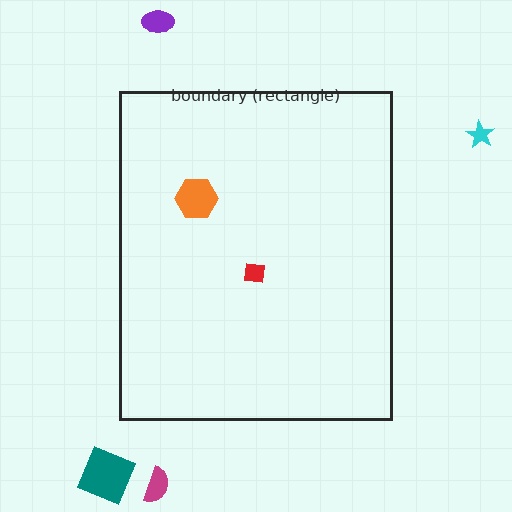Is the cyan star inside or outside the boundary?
Outside.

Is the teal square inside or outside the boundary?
Outside.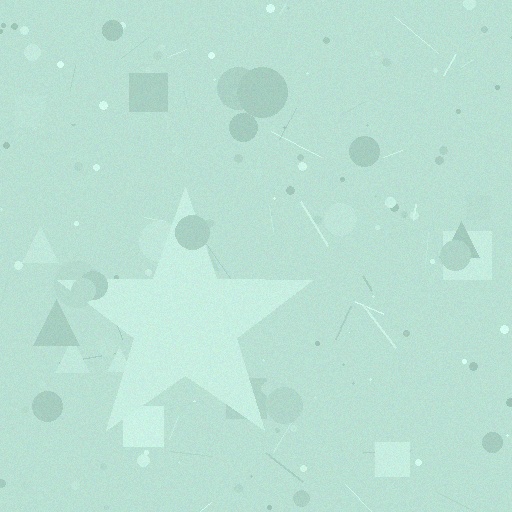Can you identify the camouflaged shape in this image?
The camouflaged shape is a star.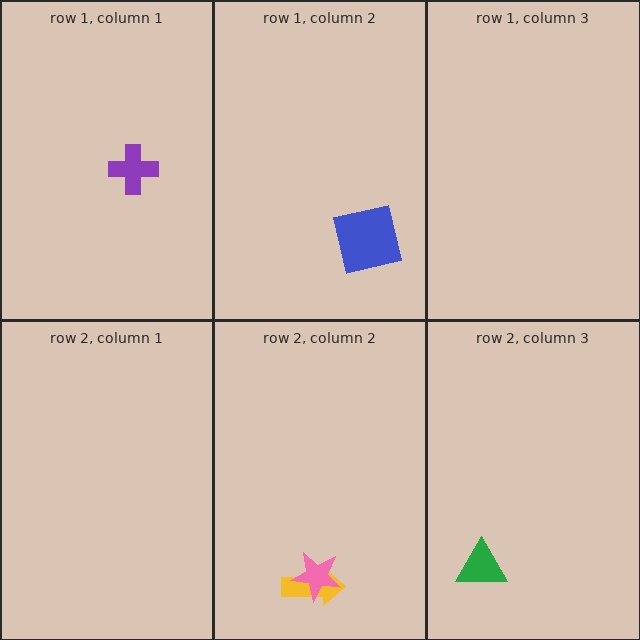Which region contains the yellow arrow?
The row 2, column 2 region.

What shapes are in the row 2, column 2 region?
The yellow arrow, the pink star.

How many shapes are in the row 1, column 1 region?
1.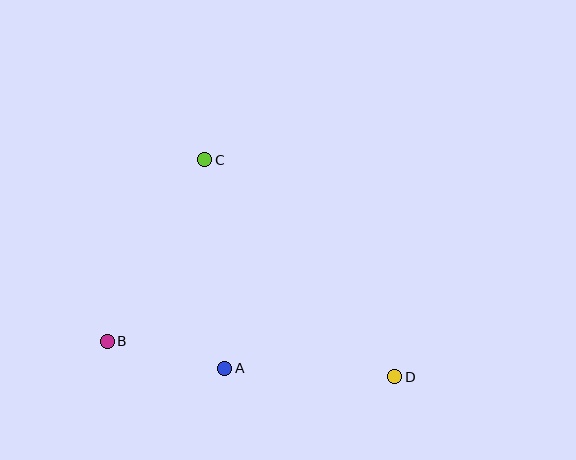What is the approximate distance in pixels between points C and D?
The distance between C and D is approximately 288 pixels.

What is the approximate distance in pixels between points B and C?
The distance between B and C is approximately 206 pixels.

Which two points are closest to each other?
Points A and B are closest to each other.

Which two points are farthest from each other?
Points B and D are farthest from each other.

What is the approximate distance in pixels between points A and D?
The distance between A and D is approximately 170 pixels.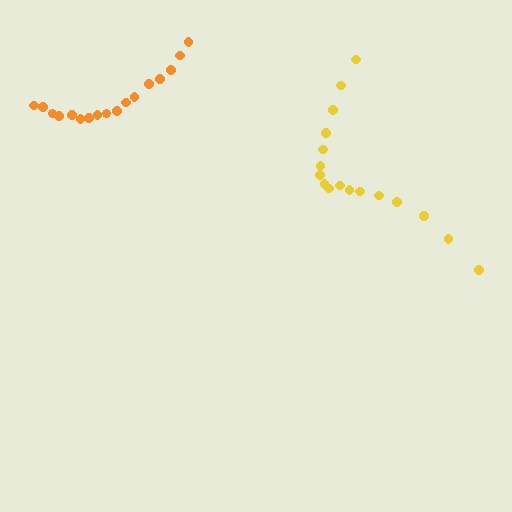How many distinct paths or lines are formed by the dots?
There are 2 distinct paths.